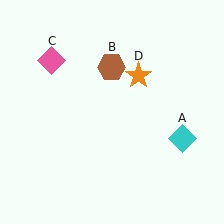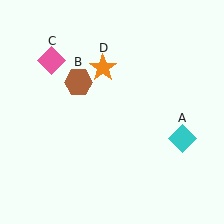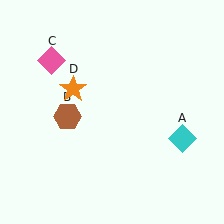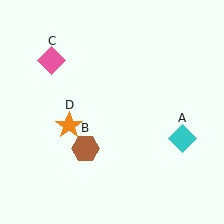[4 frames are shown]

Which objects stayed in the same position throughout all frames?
Cyan diamond (object A) and pink diamond (object C) remained stationary.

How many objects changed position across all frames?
2 objects changed position: brown hexagon (object B), orange star (object D).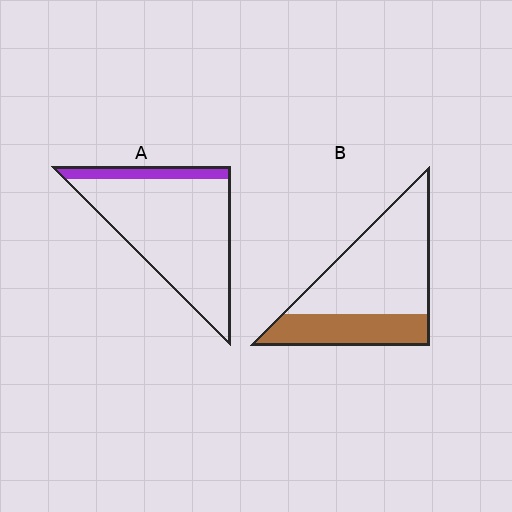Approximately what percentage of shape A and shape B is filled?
A is approximately 15% and B is approximately 30%.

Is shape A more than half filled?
No.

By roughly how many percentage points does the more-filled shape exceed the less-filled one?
By roughly 20 percentage points (B over A).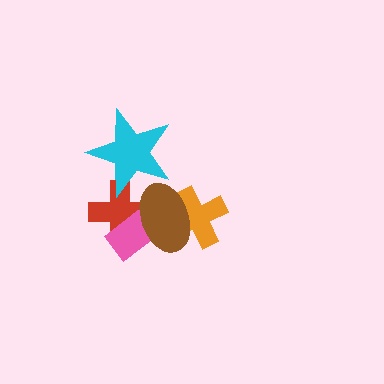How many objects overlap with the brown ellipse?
4 objects overlap with the brown ellipse.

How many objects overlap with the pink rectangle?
2 objects overlap with the pink rectangle.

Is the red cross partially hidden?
Yes, it is partially covered by another shape.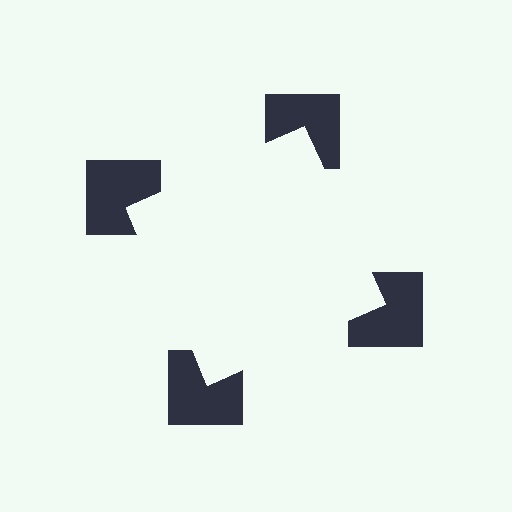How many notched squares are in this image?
There are 4 — one at each vertex of the illusory square.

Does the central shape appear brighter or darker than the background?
It typically appears slightly brighter than the background, even though no actual brightness change is drawn.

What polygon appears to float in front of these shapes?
An illusory square — its edges are inferred from the aligned wedge cuts in the notched squares, not physically drawn.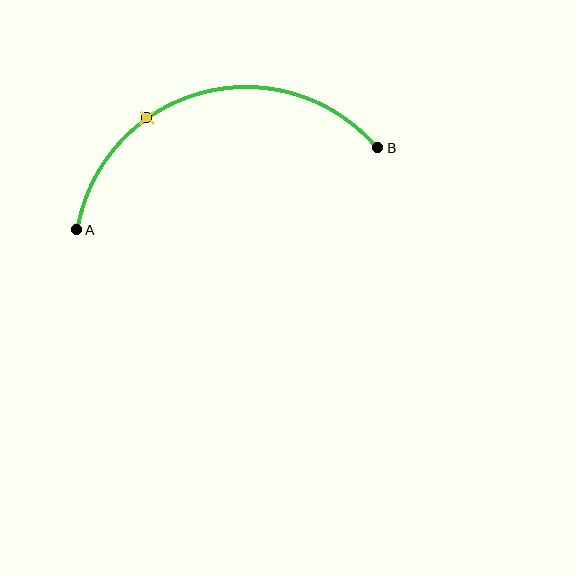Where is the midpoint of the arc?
The arc midpoint is the point on the curve farthest from the straight line joining A and B. It sits above that line.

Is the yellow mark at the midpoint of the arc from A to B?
No. The yellow mark lies on the arc but is closer to endpoint A. The arc midpoint would be at the point on the curve equidistant along the arc from both A and B.